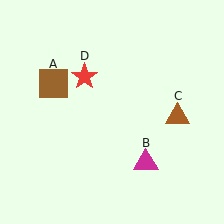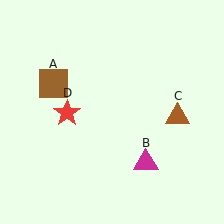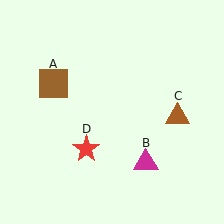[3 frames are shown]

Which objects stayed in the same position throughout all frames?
Brown square (object A) and magenta triangle (object B) and brown triangle (object C) remained stationary.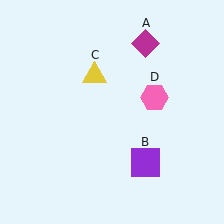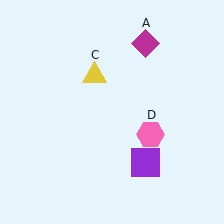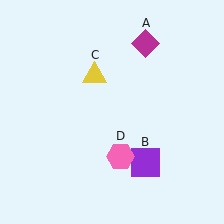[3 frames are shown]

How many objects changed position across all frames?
1 object changed position: pink hexagon (object D).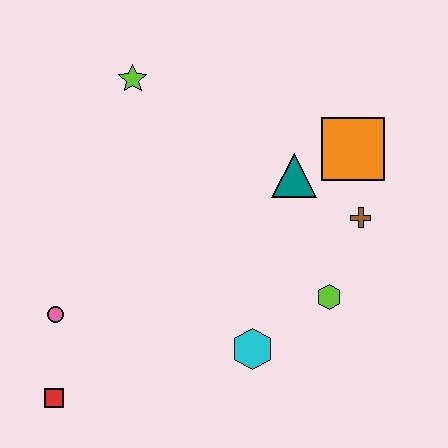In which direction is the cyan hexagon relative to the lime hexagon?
The cyan hexagon is to the left of the lime hexagon.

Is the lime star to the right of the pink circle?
Yes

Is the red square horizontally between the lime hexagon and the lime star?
No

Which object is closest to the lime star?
The teal triangle is closest to the lime star.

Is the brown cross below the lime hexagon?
No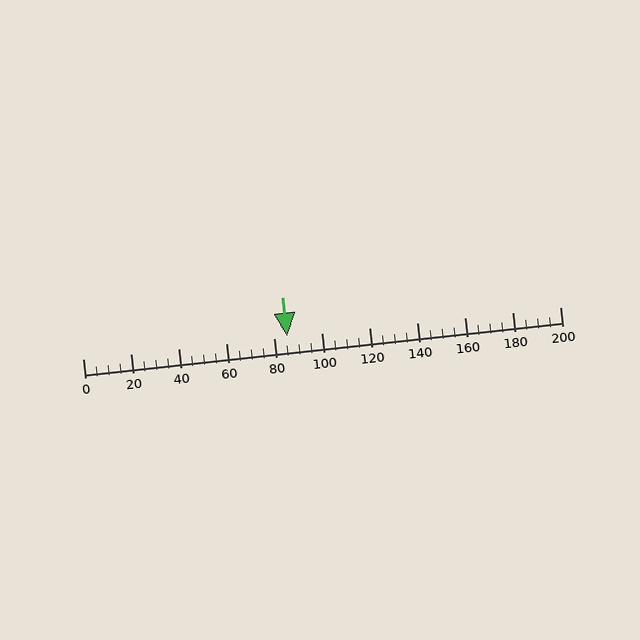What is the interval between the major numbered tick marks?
The major tick marks are spaced 20 units apart.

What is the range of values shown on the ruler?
The ruler shows values from 0 to 200.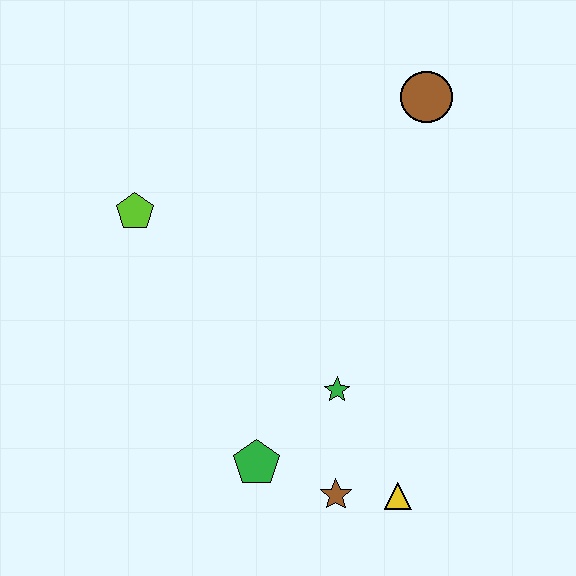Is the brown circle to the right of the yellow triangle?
Yes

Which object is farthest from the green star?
The brown circle is farthest from the green star.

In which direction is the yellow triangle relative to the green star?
The yellow triangle is below the green star.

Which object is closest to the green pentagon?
The brown star is closest to the green pentagon.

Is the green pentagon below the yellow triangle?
No